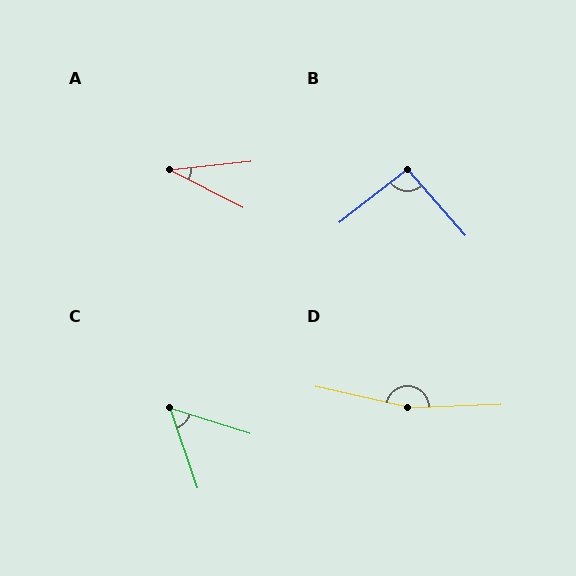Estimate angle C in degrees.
Approximately 53 degrees.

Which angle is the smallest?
A, at approximately 33 degrees.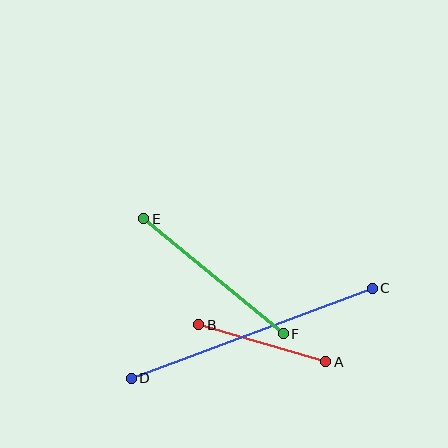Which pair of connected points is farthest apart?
Points C and D are farthest apart.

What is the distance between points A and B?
The distance is approximately 132 pixels.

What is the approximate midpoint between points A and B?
The midpoint is at approximately (262, 343) pixels.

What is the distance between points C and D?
The distance is approximately 258 pixels.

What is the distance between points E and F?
The distance is approximately 181 pixels.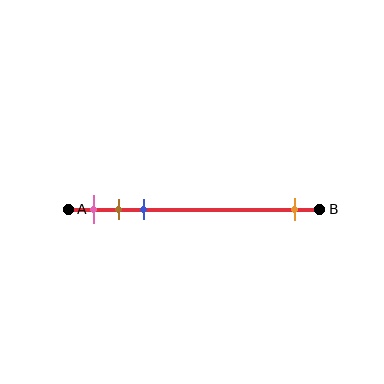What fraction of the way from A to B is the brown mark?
The brown mark is approximately 20% (0.2) of the way from A to B.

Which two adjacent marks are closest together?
The brown and blue marks are the closest adjacent pair.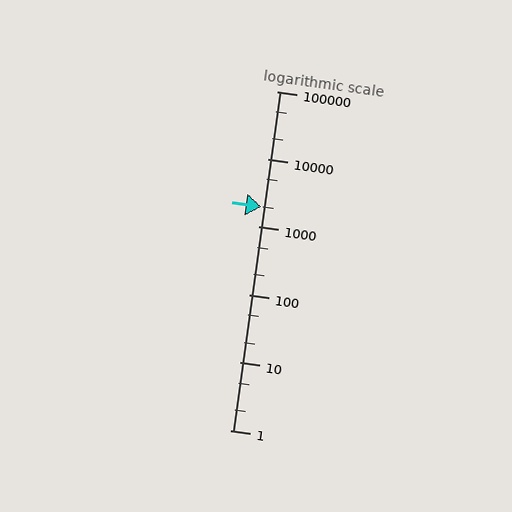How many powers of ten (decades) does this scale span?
The scale spans 5 decades, from 1 to 100000.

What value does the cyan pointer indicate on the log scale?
The pointer indicates approximately 2000.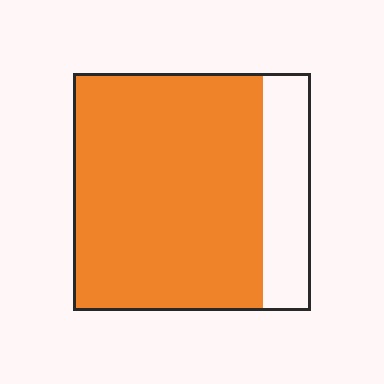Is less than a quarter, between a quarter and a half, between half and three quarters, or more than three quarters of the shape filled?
More than three quarters.